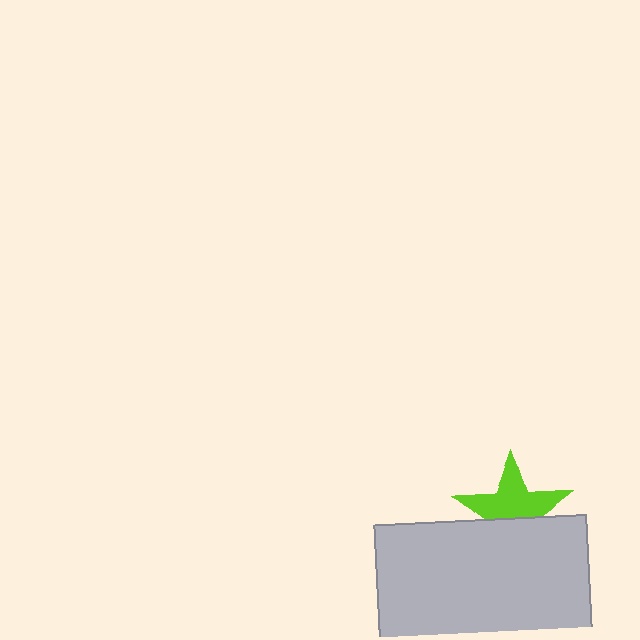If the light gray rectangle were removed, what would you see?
You would see the complete lime star.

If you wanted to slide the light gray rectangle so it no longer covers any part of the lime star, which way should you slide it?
Slide it down — that is the most direct way to separate the two shapes.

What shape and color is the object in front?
The object in front is a light gray rectangle.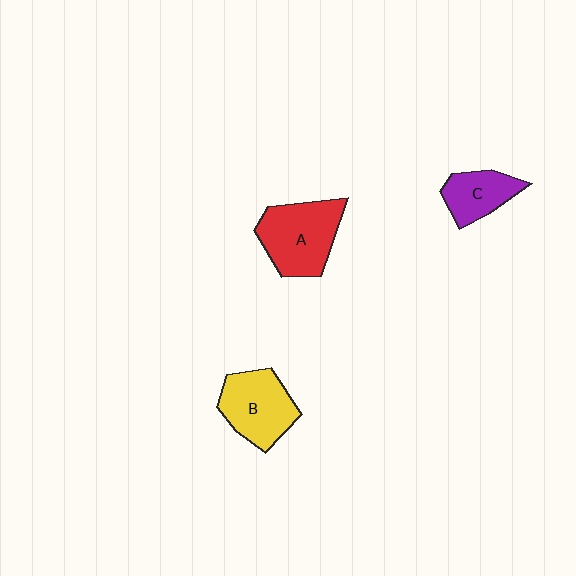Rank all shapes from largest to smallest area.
From largest to smallest: A (red), B (yellow), C (purple).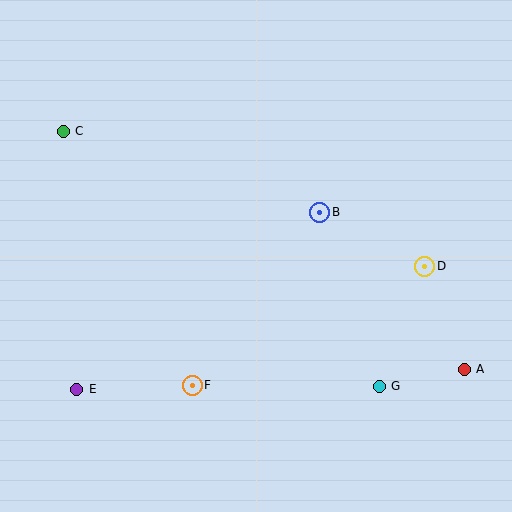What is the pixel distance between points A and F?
The distance between A and F is 273 pixels.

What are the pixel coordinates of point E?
Point E is at (77, 389).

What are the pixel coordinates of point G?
Point G is at (379, 386).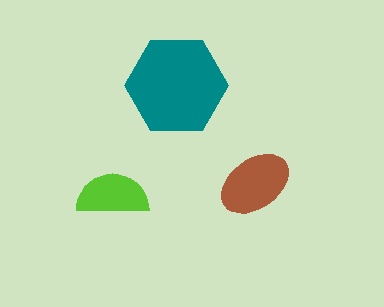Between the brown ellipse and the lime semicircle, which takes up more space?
The brown ellipse.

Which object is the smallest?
The lime semicircle.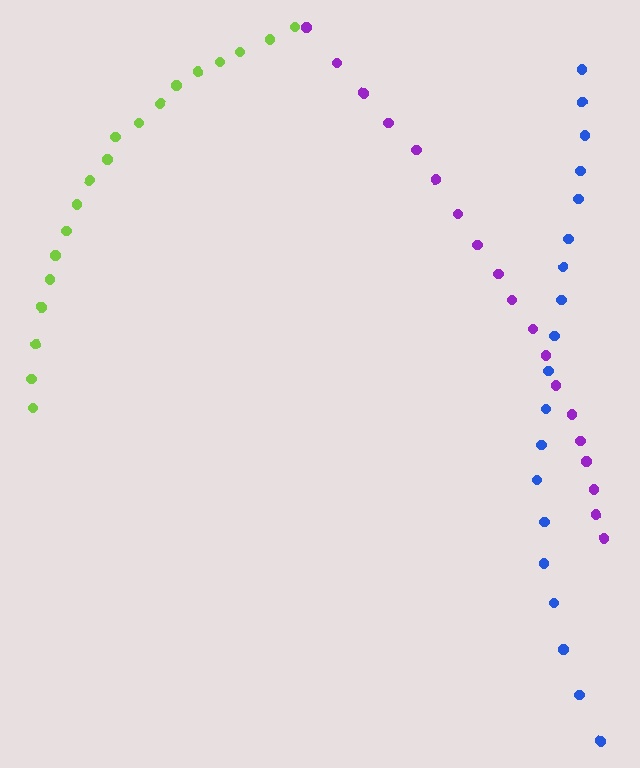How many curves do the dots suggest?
There are 3 distinct paths.